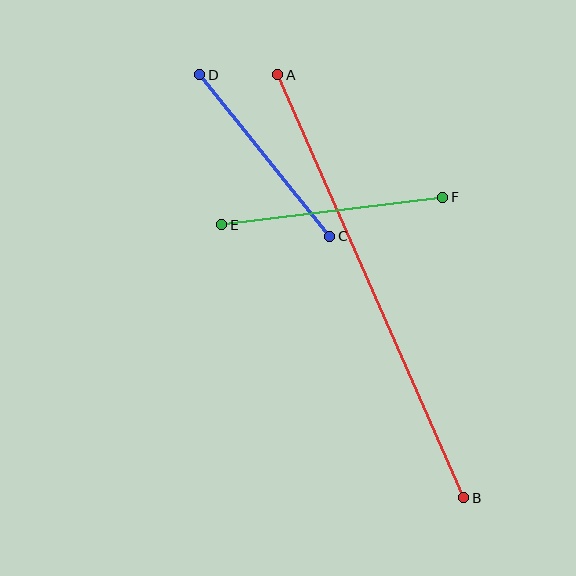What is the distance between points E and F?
The distance is approximately 223 pixels.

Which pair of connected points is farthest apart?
Points A and B are farthest apart.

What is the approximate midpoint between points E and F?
The midpoint is at approximately (332, 211) pixels.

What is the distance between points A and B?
The distance is approximately 462 pixels.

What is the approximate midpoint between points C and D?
The midpoint is at approximately (265, 156) pixels.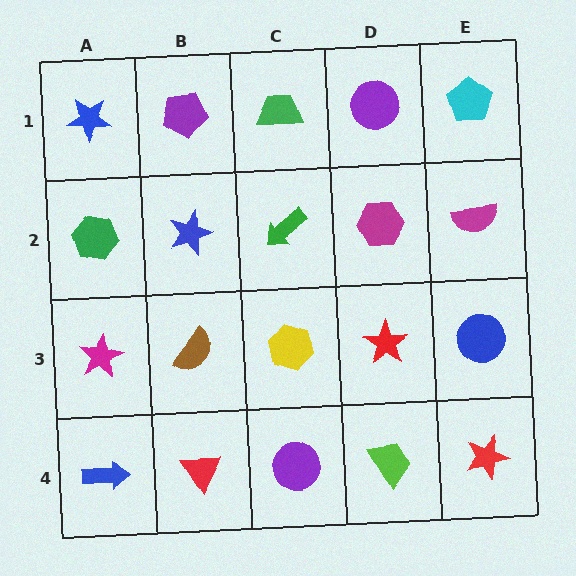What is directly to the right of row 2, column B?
A green arrow.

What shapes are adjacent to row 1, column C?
A green arrow (row 2, column C), a purple pentagon (row 1, column B), a purple circle (row 1, column D).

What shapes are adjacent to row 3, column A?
A green hexagon (row 2, column A), a blue arrow (row 4, column A), a brown semicircle (row 3, column B).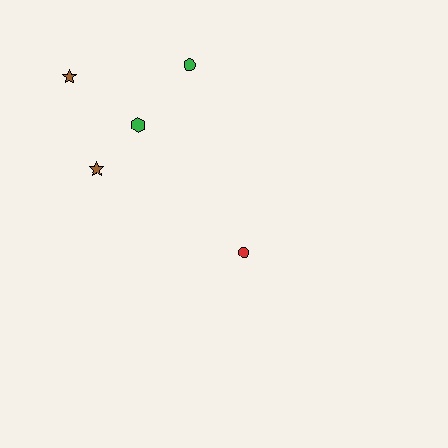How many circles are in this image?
There are 2 circles.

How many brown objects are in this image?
There are 2 brown objects.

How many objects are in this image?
There are 5 objects.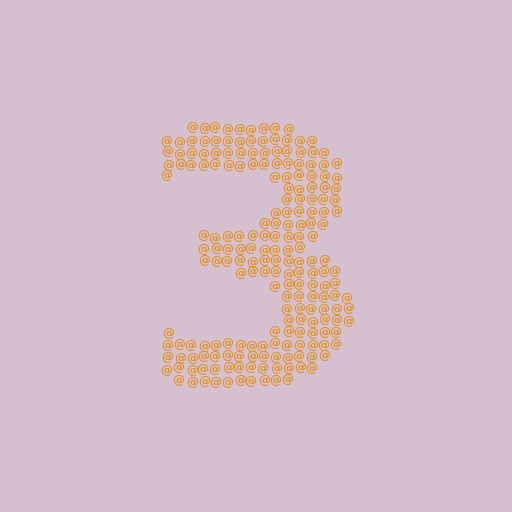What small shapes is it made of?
It is made of small at signs.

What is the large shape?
The large shape is the digit 3.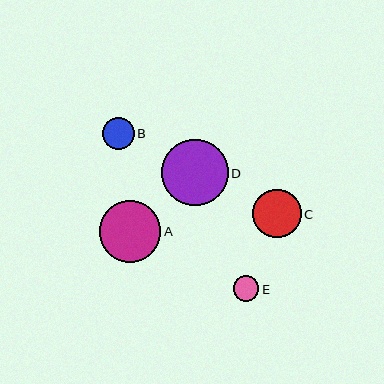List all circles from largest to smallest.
From largest to smallest: D, A, C, B, E.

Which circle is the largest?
Circle D is the largest with a size of approximately 66 pixels.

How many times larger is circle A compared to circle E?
Circle A is approximately 2.4 times the size of circle E.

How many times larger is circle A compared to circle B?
Circle A is approximately 1.9 times the size of circle B.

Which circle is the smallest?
Circle E is the smallest with a size of approximately 26 pixels.